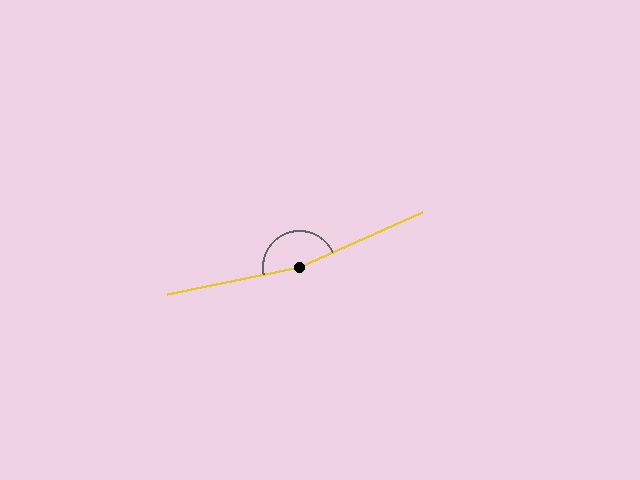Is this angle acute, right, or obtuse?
It is obtuse.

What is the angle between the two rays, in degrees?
Approximately 168 degrees.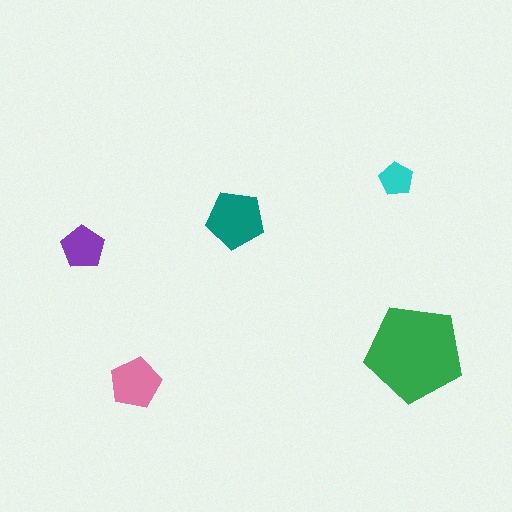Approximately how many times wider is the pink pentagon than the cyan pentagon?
About 1.5 times wider.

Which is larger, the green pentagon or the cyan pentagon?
The green one.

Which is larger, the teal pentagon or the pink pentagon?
The teal one.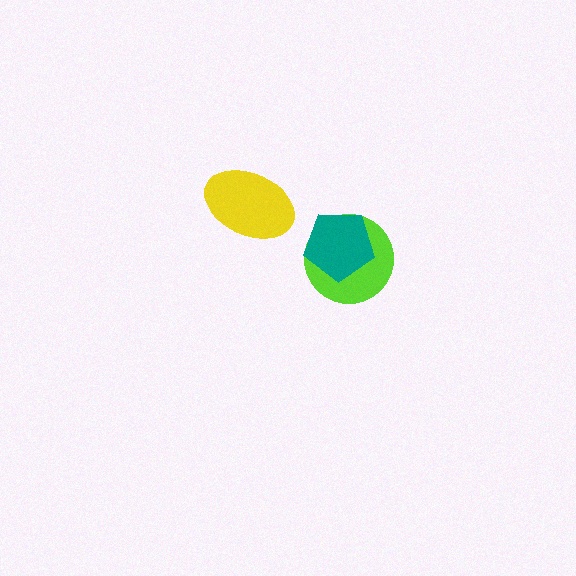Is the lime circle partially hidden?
Yes, it is partially covered by another shape.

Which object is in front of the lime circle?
The teal pentagon is in front of the lime circle.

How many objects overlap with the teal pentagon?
1 object overlaps with the teal pentagon.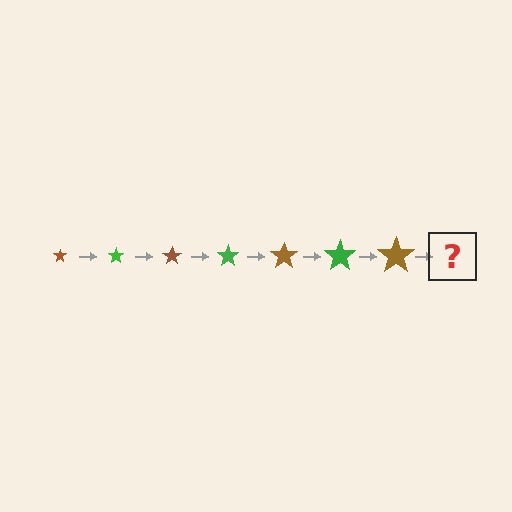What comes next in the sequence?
The next element should be a green star, larger than the previous one.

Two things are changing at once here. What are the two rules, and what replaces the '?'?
The two rules are that the star grows larger each step and the color cycles through brown and green. The '?' should be a green star, larger than the previous one.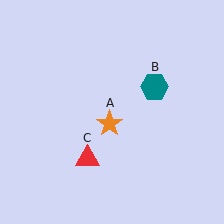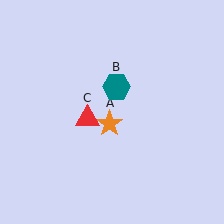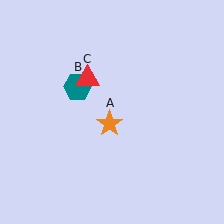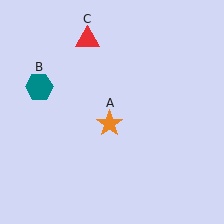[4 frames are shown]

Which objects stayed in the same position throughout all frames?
Orange star (object A) remained stationary.